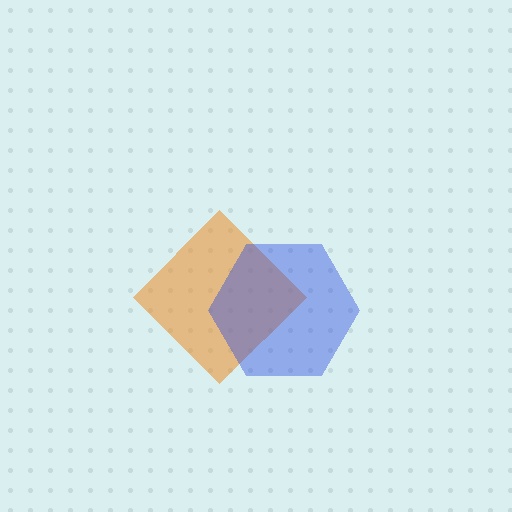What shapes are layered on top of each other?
The layered shapes are: an orange diamond, a blue hexagon.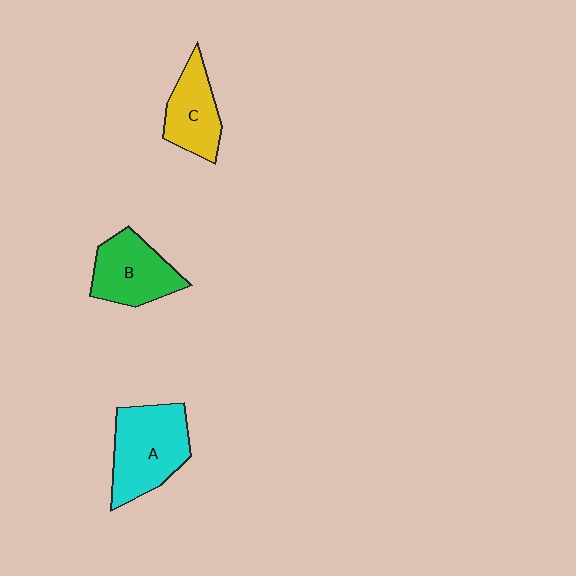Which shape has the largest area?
Shape A (cyan).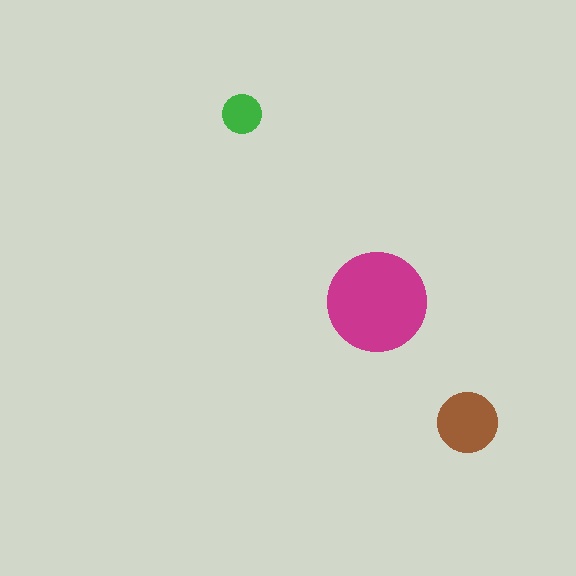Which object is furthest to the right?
The brown circle is rightmost.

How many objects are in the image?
There are 3 objects in the image.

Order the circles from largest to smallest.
the magenta one, the brown one, the green one.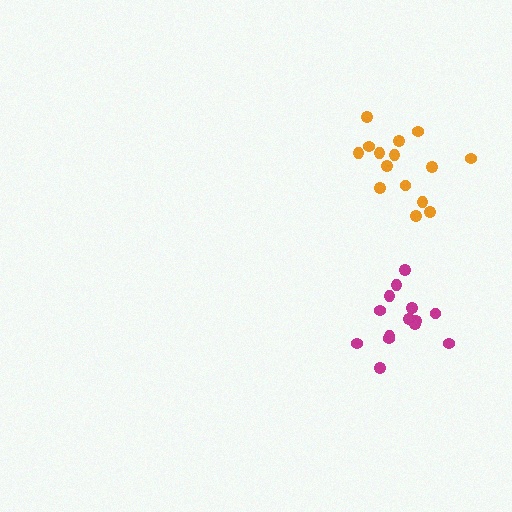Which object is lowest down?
The magenta cluster is bottommost.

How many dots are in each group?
Group 1: 14 dots, Group 2: 15 dots (29 total).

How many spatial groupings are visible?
There are 2 spatial groupings.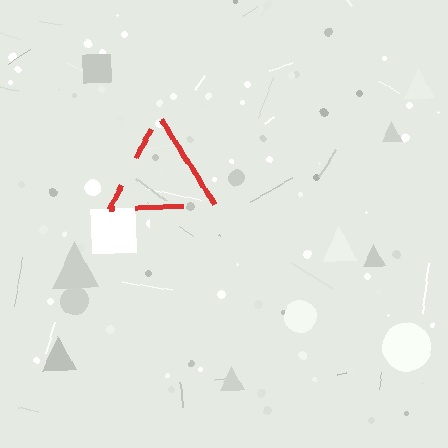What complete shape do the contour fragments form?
The contour fragments form a triangle.